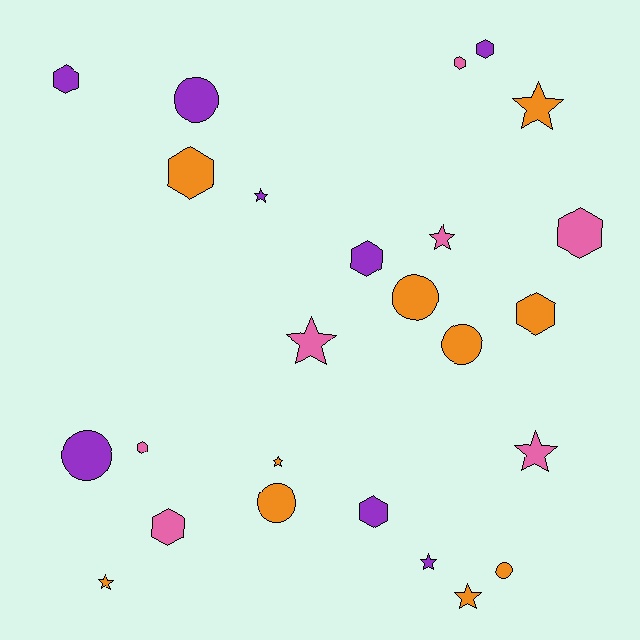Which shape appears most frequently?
Hexagon, with 10 objects.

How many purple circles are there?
There are 2 purple circles.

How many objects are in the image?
There are 25 objects.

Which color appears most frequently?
Orange, with 10 objects.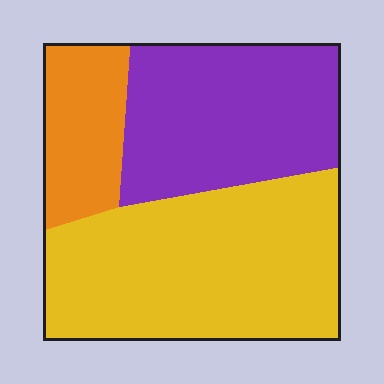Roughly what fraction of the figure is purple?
Purple takes up between a quarter and a half of the figure.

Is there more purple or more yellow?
Yellow.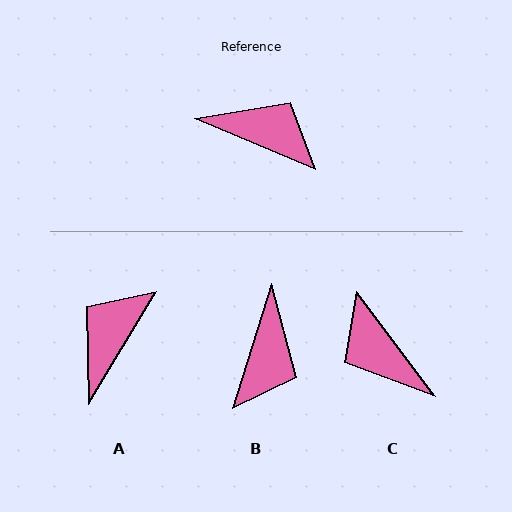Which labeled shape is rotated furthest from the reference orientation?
C, about 150 degrees away.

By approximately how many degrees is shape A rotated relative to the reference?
Approximately 82 degrees counter-clockwise.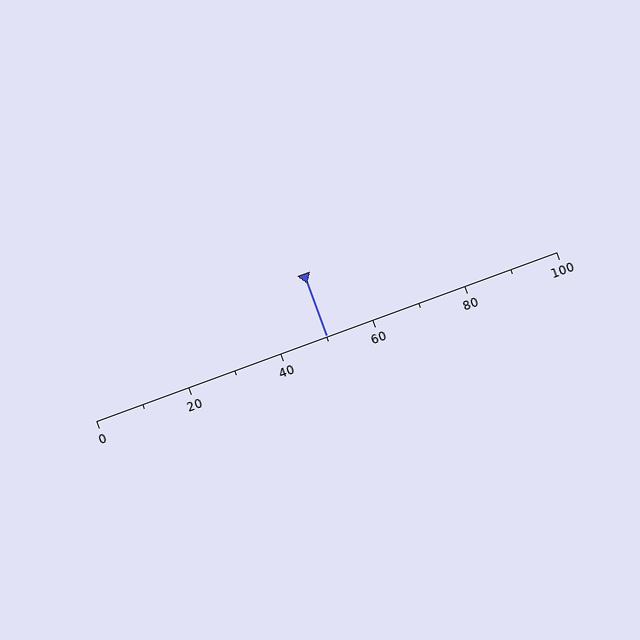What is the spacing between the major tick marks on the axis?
The major ticks are spaced 20 apart.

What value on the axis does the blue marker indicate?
The marker indicates approximately 50.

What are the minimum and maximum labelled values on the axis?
The axis runs from 0 to 100.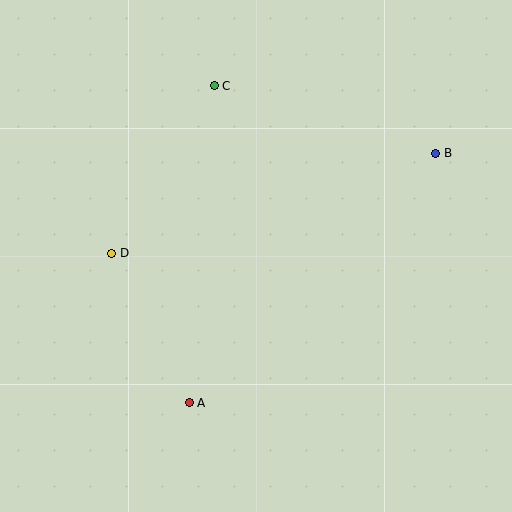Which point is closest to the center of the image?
Point D at (112, 253) is closest to the center.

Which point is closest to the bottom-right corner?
Point A is closest to the bottom-right corner.